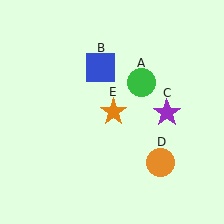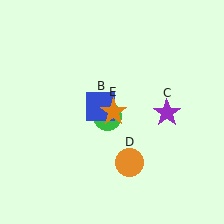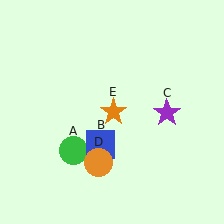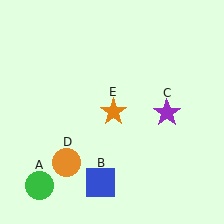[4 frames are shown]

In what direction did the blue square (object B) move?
The blue square (object B) moved down.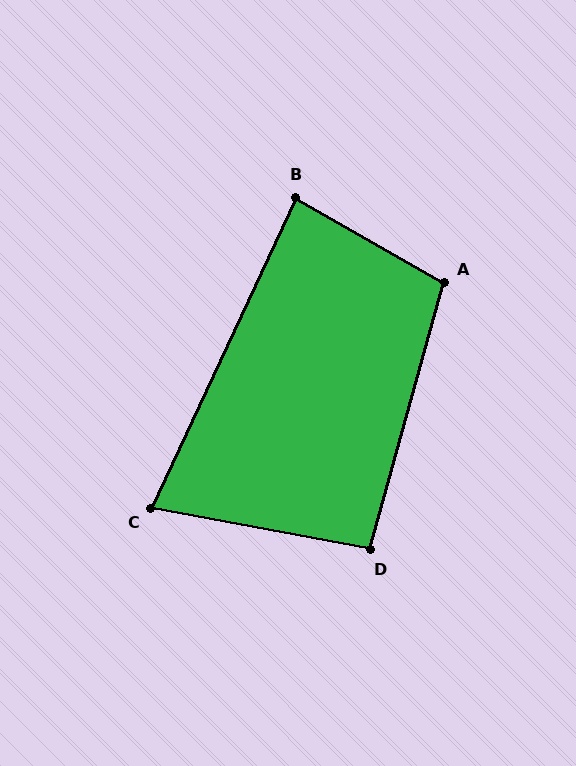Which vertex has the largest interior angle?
A, at approximately 104 degrees.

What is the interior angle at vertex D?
Approximately 95 degrees (approximately right).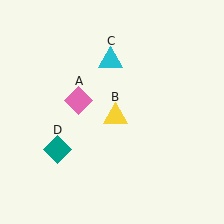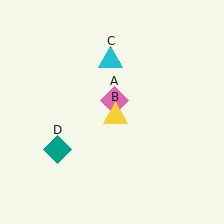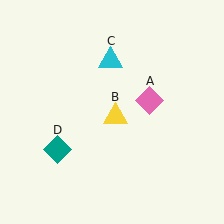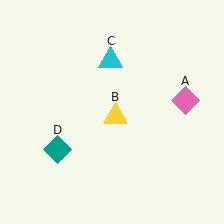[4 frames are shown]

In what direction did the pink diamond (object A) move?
The pink diamond (object A) moved right.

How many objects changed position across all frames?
1 object changed position: pink diamond (object A).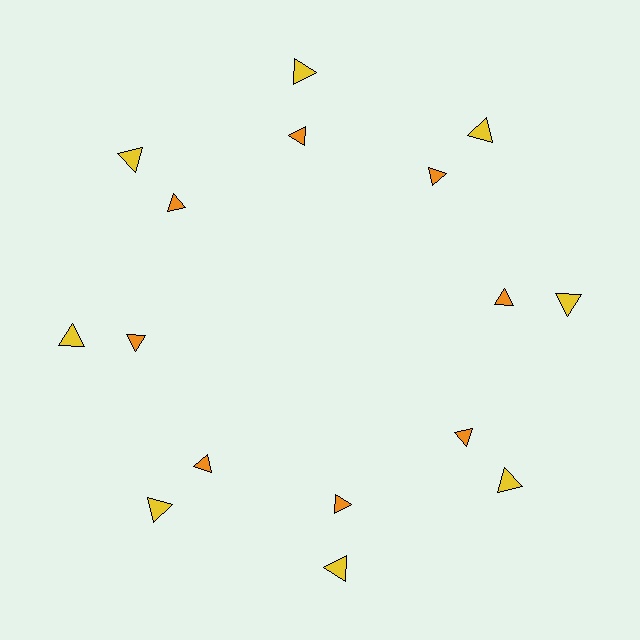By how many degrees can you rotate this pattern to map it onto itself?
The pattern maps onto itself every 45 degrees of rotation.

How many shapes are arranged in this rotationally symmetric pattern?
There are 16 shapes, arranged in 8 groups of 2.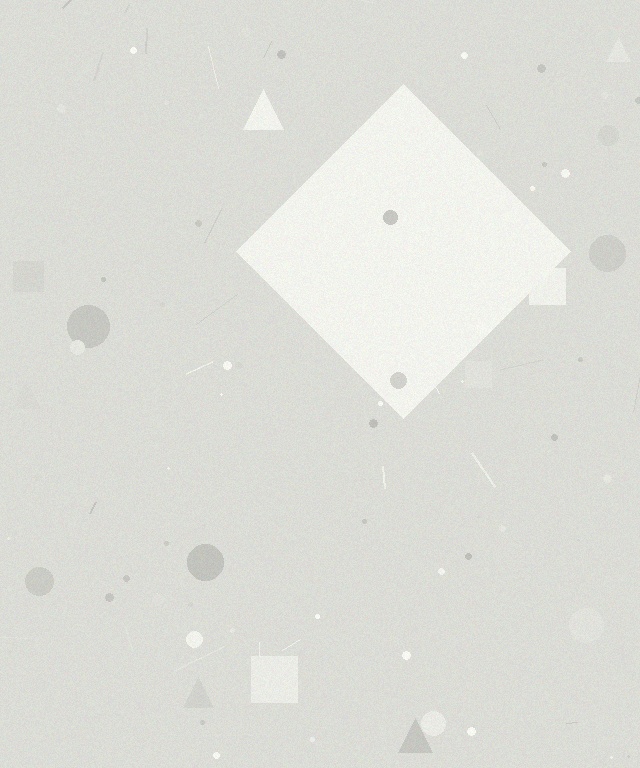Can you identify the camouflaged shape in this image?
The camouflaged shape is a diamond.